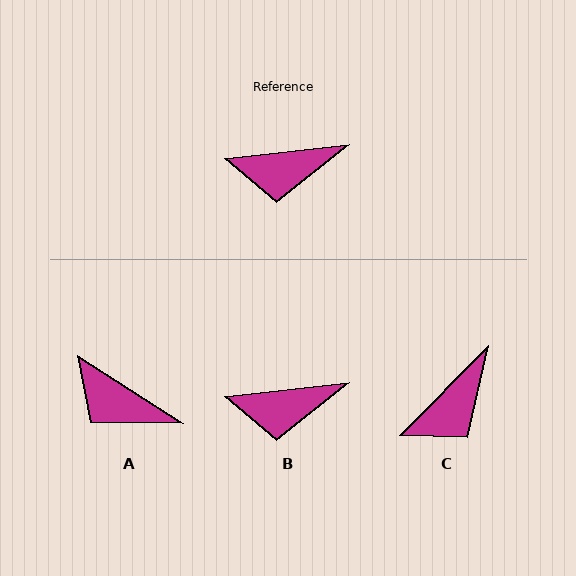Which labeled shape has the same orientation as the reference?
B.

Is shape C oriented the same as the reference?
No, it is off by about 39 degrees.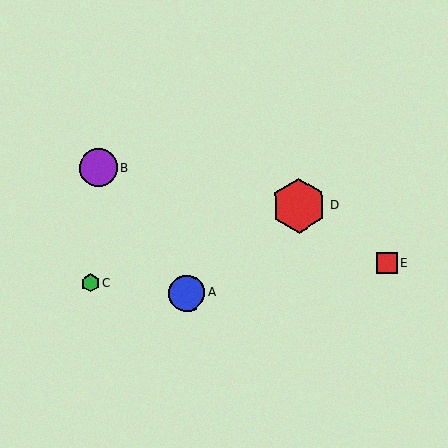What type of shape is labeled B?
Shape B is a purple circle.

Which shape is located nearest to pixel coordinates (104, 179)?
The purple circle (labeled B) at (99, 168) is nearest to that location.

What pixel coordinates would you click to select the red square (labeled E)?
Click at (386, 263) to select the red square E.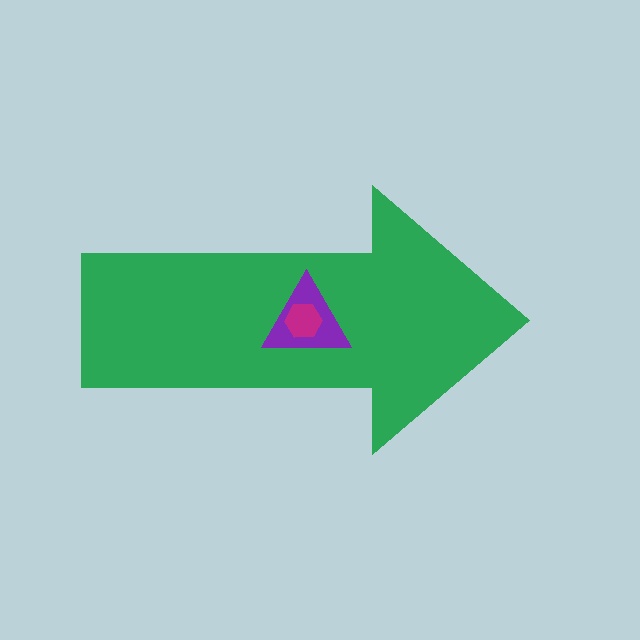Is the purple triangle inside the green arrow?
Yes.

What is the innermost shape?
The magenta hexagon.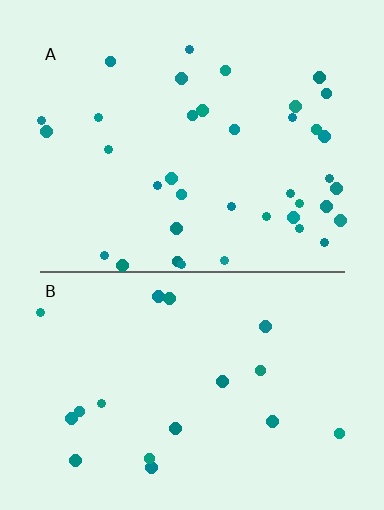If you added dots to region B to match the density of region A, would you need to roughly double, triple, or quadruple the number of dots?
Approximately double.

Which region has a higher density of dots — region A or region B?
A (the top).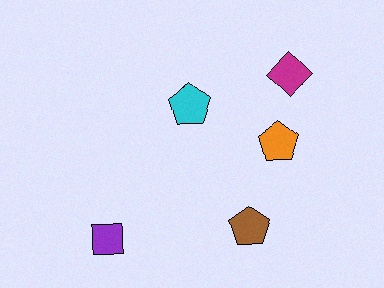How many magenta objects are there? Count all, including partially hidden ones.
There is 1 magenta object.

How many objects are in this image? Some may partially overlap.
There are 5 objects.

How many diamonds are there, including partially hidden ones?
There is 1 diamond.